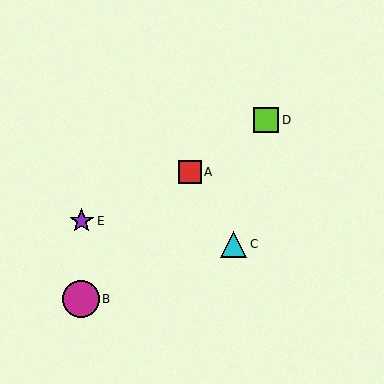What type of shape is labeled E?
Shape E is a purple star.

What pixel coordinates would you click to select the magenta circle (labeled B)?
Click at (81, 299) to select the magenta circle B.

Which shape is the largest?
The magenta circle (labeled B) is the largest.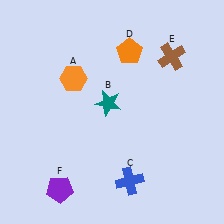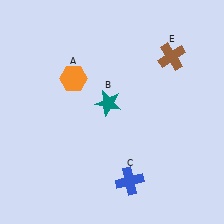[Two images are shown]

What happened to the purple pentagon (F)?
The purple pentagon (F) was removed in Image 2. It was in the bottom-left area of Image 1.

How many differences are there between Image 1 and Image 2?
There are 2 differences between the two images.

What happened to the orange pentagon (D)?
The orange pentagon (D) was removed in Image 2. It was in the top-right area of Image 1.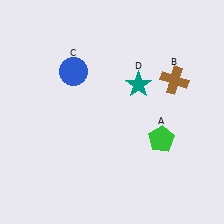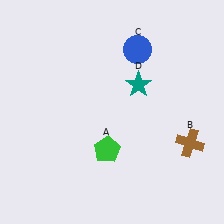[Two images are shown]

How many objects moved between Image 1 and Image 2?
3 objects moved between the two images.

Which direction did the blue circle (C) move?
The blue circle (C) moved right.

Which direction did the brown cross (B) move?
The brown cross (B) moved down.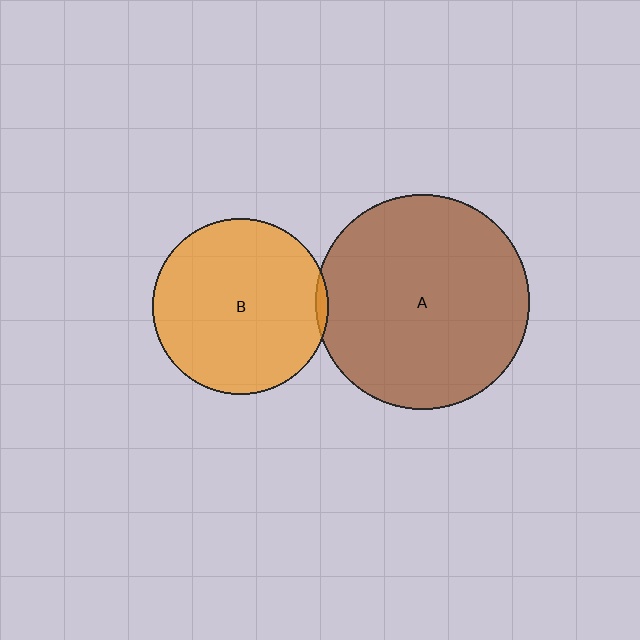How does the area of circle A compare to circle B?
Approximately 1.5 times.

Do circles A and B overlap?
Yes.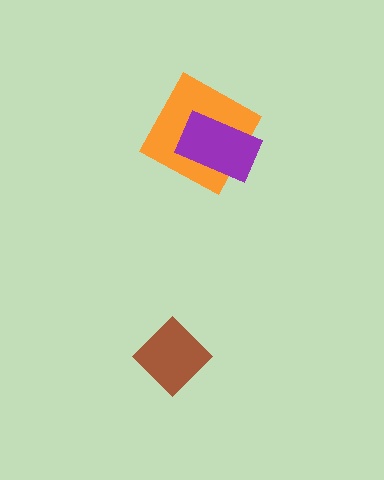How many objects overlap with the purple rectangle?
1 object overlaps with the purple rectangle.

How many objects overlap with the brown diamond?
0 objects overlap with the brown diamond.